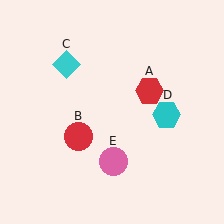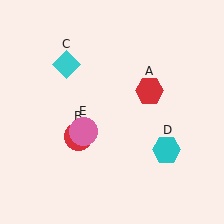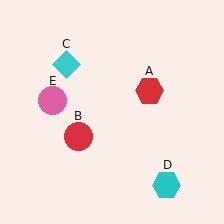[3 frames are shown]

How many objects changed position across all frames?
2 objects changed position: cyan hexagon (object D), pink circle (object E).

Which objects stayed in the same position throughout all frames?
Red hexagon (object A) and red circle (object B) and cyan diamond (object C) remained stationary.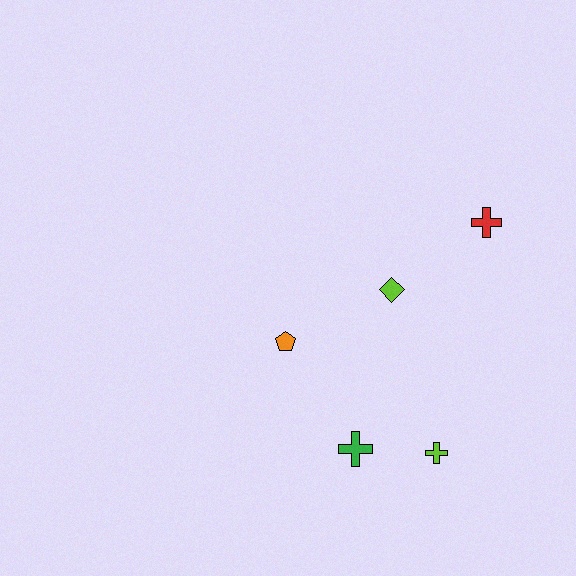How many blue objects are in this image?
There are no blue objects.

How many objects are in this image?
There are 5 objects.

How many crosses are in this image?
There are 3 crosses.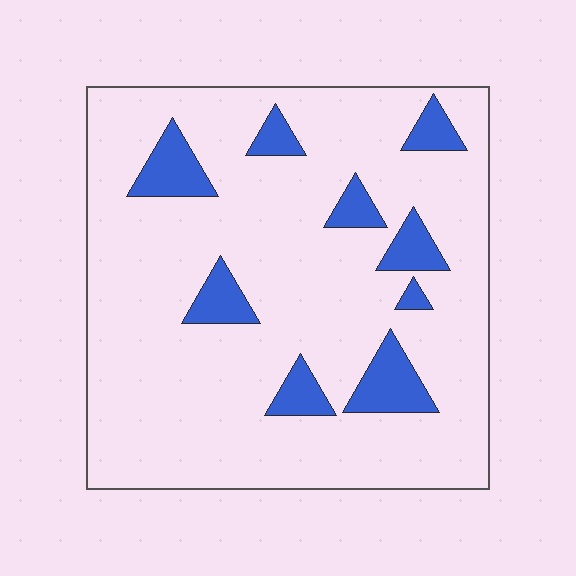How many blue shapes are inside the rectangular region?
9.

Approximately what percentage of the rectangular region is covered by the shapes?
Approximately 15%.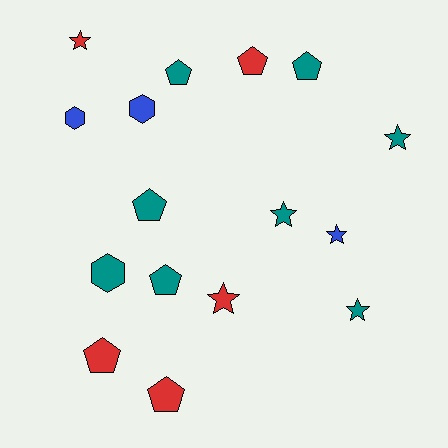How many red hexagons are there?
There are no red hexagons.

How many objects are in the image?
There are 16 objects.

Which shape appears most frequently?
Pentagon, with 7 objects.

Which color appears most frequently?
Teal, with 8 objects.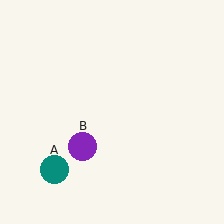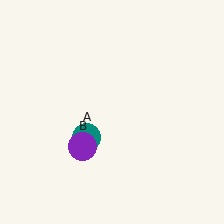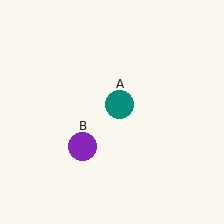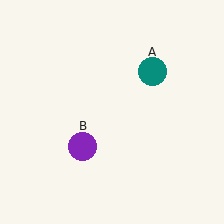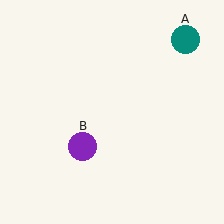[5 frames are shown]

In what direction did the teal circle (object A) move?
The teal circle (object A) moved up and to the right.